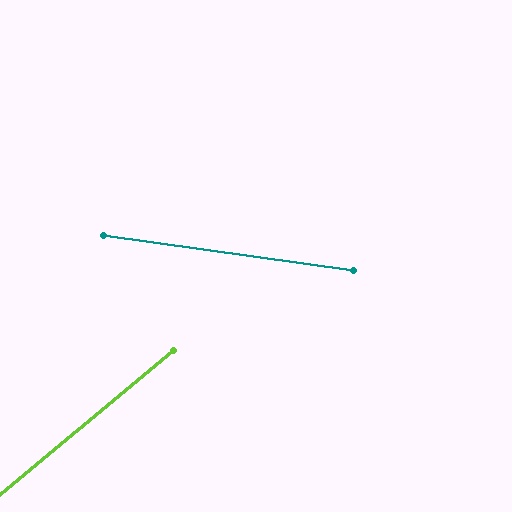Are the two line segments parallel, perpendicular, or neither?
Neither parallel nor perpendicular — they differ by about 48°.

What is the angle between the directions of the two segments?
Approximately 48 degrees.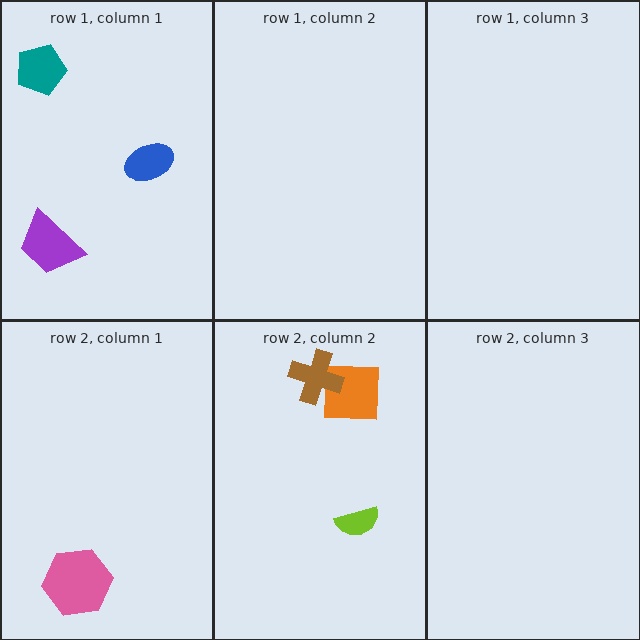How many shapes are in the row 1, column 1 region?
3.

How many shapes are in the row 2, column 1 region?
1.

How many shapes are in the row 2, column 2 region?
3.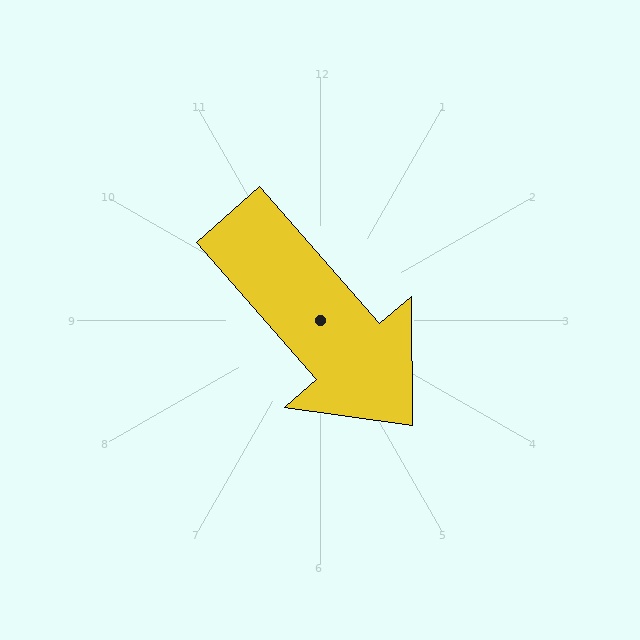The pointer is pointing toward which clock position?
Roughly 5 o'clock.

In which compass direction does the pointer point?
Southeast.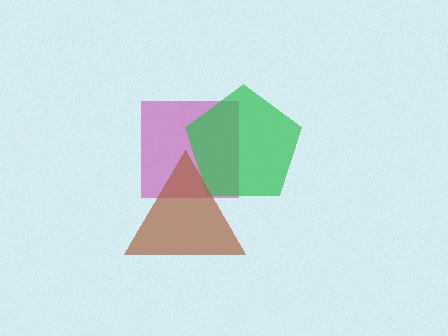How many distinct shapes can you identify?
There are 3 distinct shapes: a magenta square, a green pentagon, a brown triangle.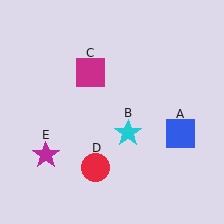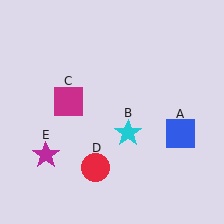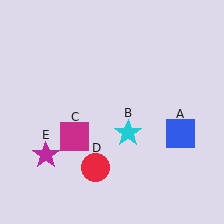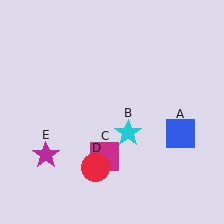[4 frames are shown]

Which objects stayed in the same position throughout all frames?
Blue square (object A) and cyan star (object B) and red circle (object D) and magenta star (object E) remained stationary.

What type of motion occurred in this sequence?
The magenta square (object C) rotated counterclockwise around the center of the scene.